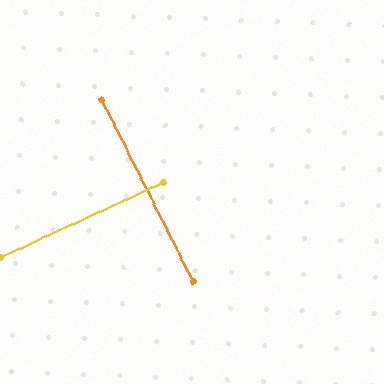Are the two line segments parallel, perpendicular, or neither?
Perpendicular — they meet at approximately 88°.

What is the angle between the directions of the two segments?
Approximately 88 degrees.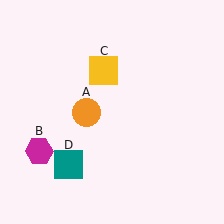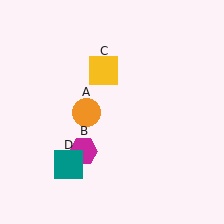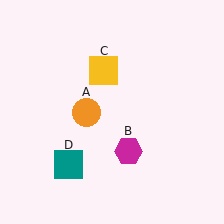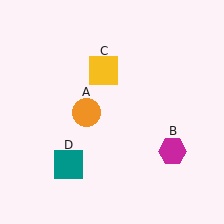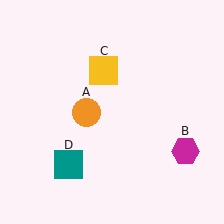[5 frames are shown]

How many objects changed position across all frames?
1 object changed position: magenta hexagon (object B).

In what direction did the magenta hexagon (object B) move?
The magenta hexagon (object B) moved right.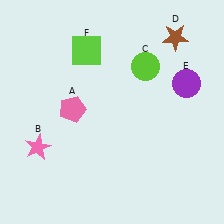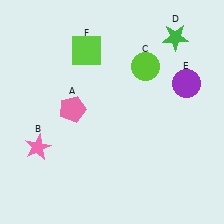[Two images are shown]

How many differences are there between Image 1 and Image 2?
There is 1 difference between the two images.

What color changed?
The star (D) changed from brown in Image 1 to green in Image 2.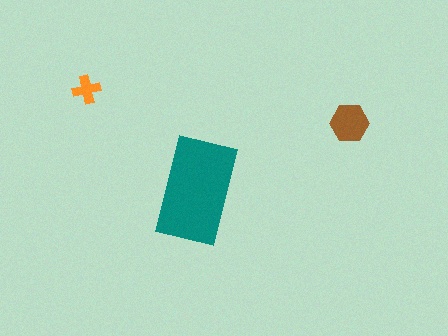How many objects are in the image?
There are 3 objects in the image.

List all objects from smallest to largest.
The orange cross, the brown hexagon, the teal rectangle.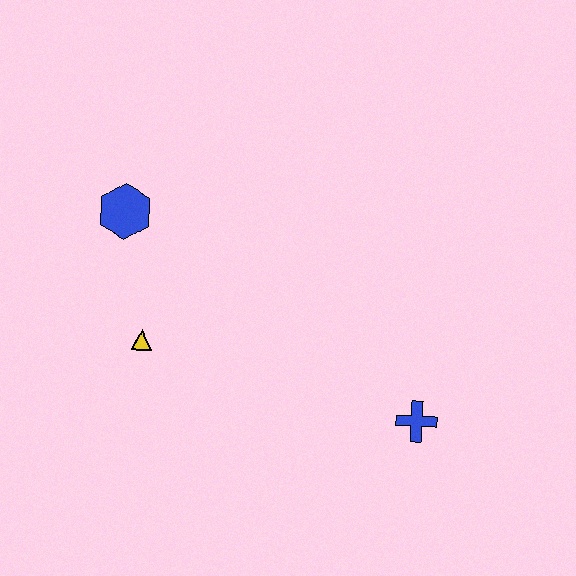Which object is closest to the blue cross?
The yellow triangle is closest to the blue cross.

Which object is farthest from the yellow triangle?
The blue cross is farthest from the yellow triangle.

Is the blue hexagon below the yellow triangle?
No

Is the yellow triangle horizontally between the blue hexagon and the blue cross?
Yes